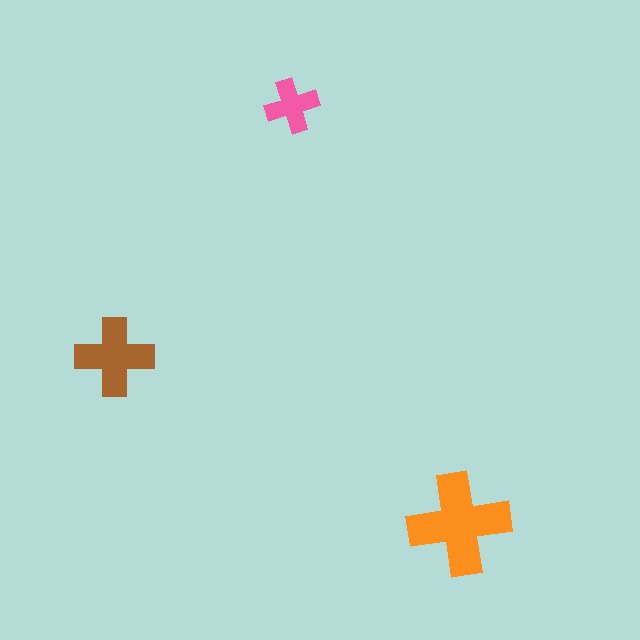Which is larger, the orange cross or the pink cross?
The orange one.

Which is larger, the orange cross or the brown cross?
The orange one.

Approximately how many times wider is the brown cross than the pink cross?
About 1.5 times wider.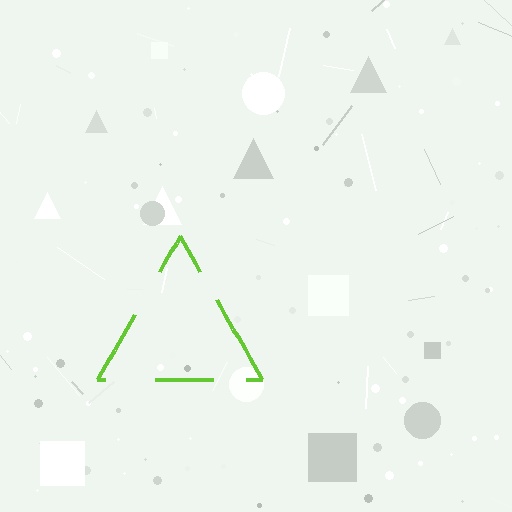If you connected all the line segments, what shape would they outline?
They would outline a triangle.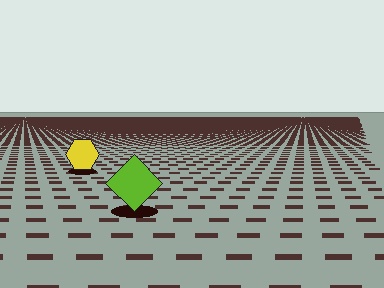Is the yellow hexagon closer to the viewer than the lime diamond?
No. The lime diamond is closer — you can tell from the texture gradient: the ground texture is coarser near it.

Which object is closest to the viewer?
The lime diamond is closest. The texture marks near it are larger and more spread out.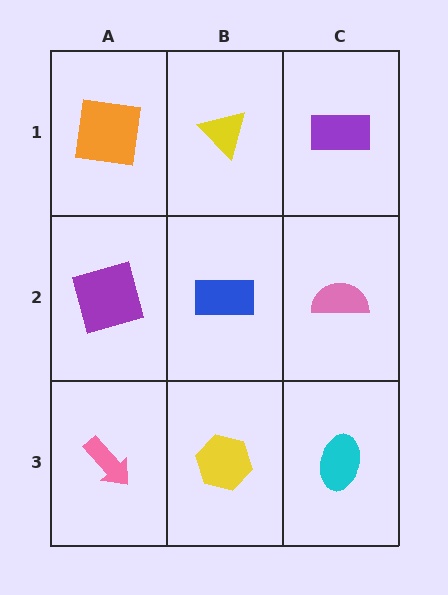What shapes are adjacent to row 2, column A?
An orange square (row 1, column A), a pink arrow (row 3, column A), a blue rectangle (row 2, column B).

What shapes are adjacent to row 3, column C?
A pink semicircle (row 2, column C), a yellow hexagon (row 3, column B).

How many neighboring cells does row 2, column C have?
3.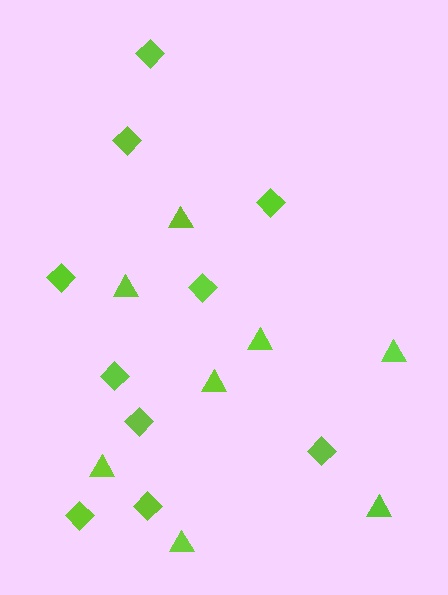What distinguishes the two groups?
There are 2 groups: one group of diamonds (10) and one group of triangles (8).